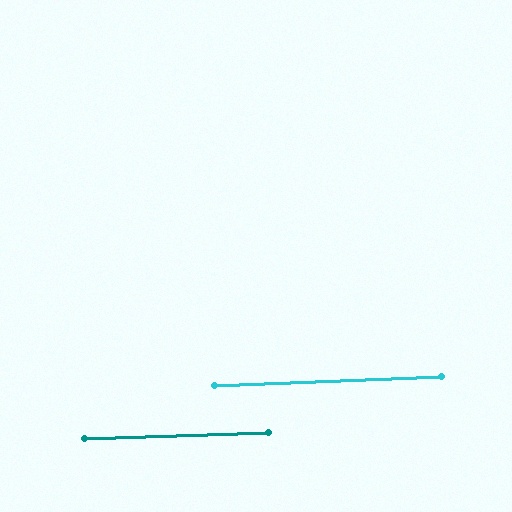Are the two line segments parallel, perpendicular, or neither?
Parallel — their directions differ by only 0.4°.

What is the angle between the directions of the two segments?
Approximately 0 degrees.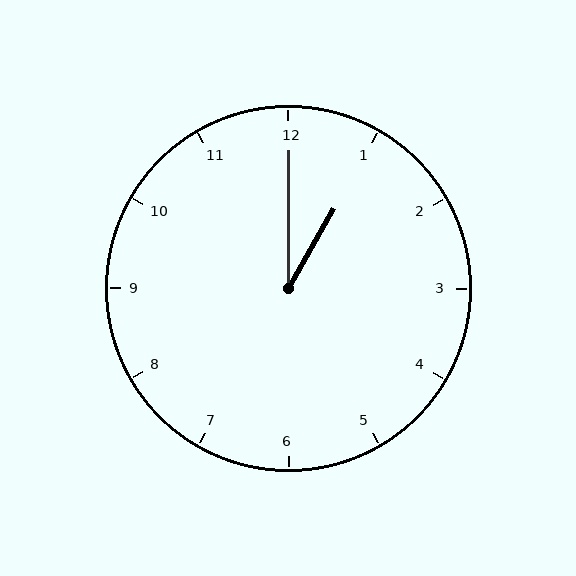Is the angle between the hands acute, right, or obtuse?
It is acute.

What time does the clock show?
1:00.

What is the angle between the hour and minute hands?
Approximately 30 degrees.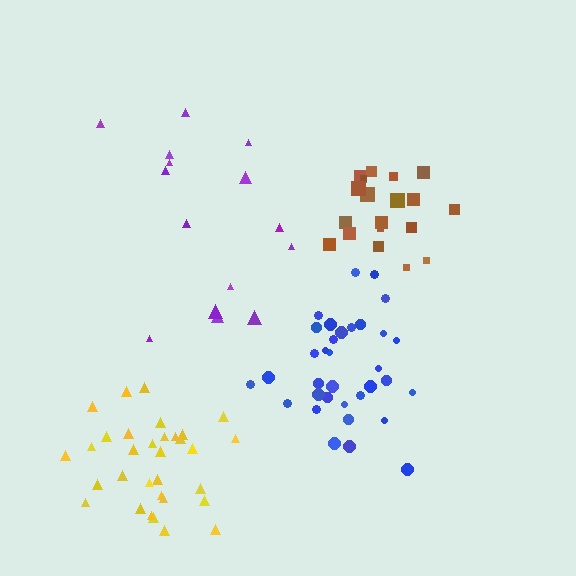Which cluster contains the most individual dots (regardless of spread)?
Blue (34).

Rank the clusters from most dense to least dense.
yellow, blue, brown, purple.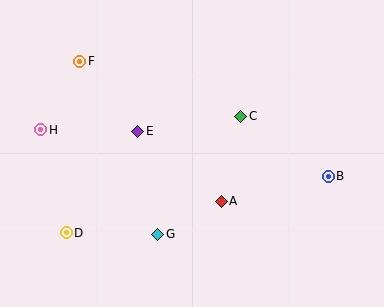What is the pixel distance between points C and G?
The distance between C and G is 145 pixels.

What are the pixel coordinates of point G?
Point G is at (158, 234).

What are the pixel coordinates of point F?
Point F is at (80, 61).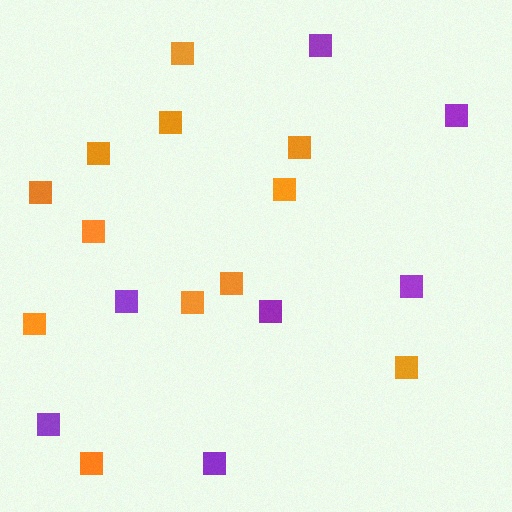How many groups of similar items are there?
There are 2 groups: one group of purple squares (7) and one group of orange squares (12).